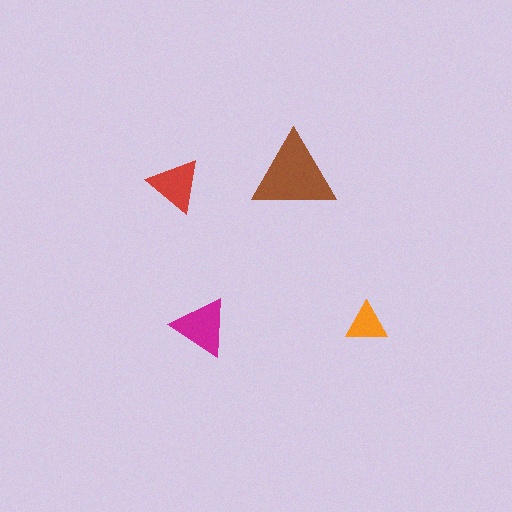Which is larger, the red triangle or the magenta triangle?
The magenta one.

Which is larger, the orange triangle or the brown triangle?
The brown one.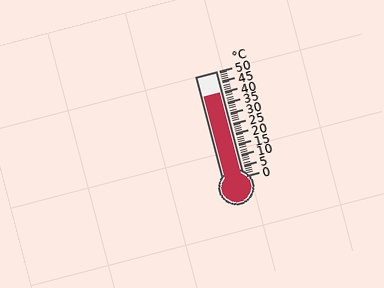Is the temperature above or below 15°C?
The temperature is above 15°C.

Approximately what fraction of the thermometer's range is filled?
The thermometer is filled to approximately 80% of its range.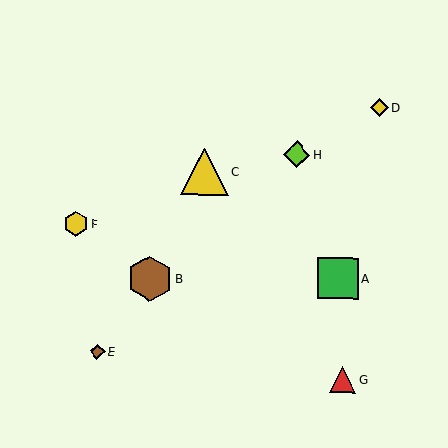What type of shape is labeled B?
Shape B is a brown hexagon.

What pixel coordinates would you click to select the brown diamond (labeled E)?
Click at (97, 351) to select the brown diamond E.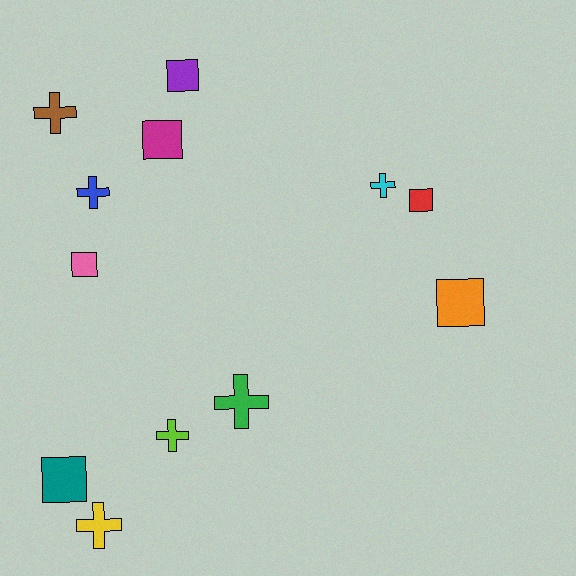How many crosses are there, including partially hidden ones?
There are 6 crosses.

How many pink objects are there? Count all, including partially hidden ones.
There is 1 pink object.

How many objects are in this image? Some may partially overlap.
There are 12 objects.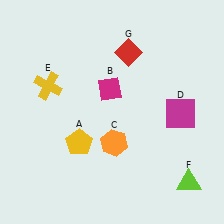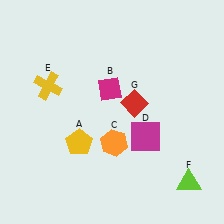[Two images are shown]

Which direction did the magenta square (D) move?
The magenta square (D) moved left.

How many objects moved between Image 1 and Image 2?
2 objects moved between the two images.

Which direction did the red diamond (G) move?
The red diamond (G) moved down.